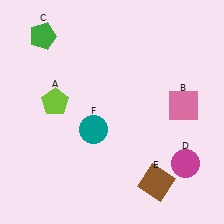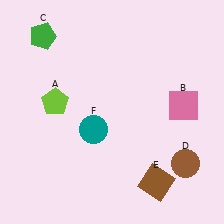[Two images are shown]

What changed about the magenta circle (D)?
In Image 1, D is magenta. In Image 2, it changed to brown.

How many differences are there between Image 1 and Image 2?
There is 1 difference between the two images.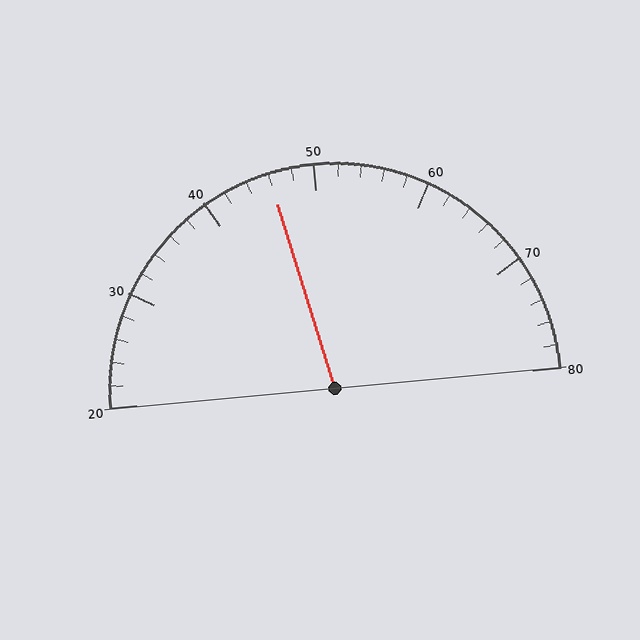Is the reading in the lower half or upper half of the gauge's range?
The reading is in the lower half of the range (20 to 80).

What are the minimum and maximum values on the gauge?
The gauge ranges from 20 to 80.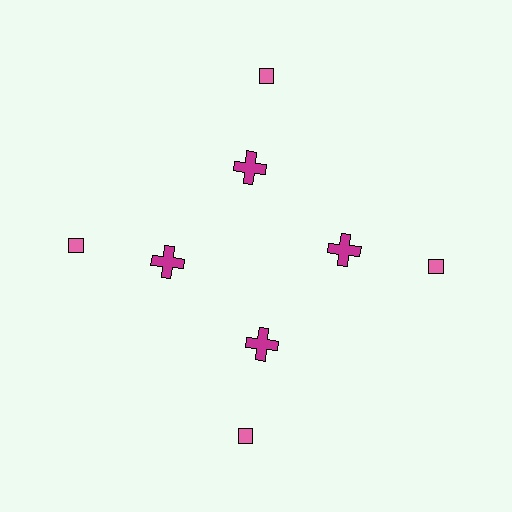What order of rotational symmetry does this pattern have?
This pattern has 4-fold rotational symmetry.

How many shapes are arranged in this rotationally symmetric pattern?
There are 8 shapes, arranged in 4 groups of 2.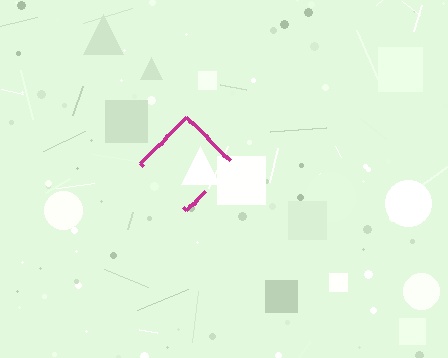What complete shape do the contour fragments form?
The contour fragments form a diamond.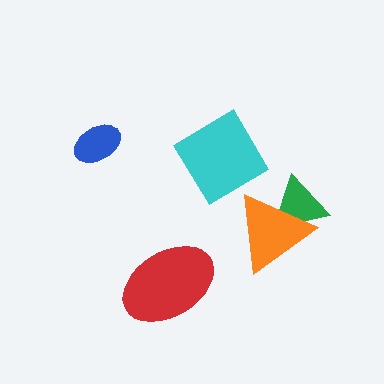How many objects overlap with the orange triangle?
1 object overlaps with the orange triangle.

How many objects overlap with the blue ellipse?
0 objects overlap with the blue ellipse.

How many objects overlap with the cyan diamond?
0 objects overlap with the cyan diamond.